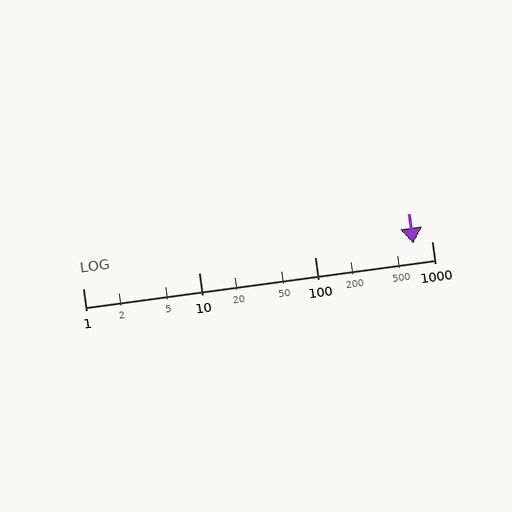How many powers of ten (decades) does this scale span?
The scale spans 3 decades, from 1 to 1000.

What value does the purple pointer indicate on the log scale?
The pointer indicates approximately 700.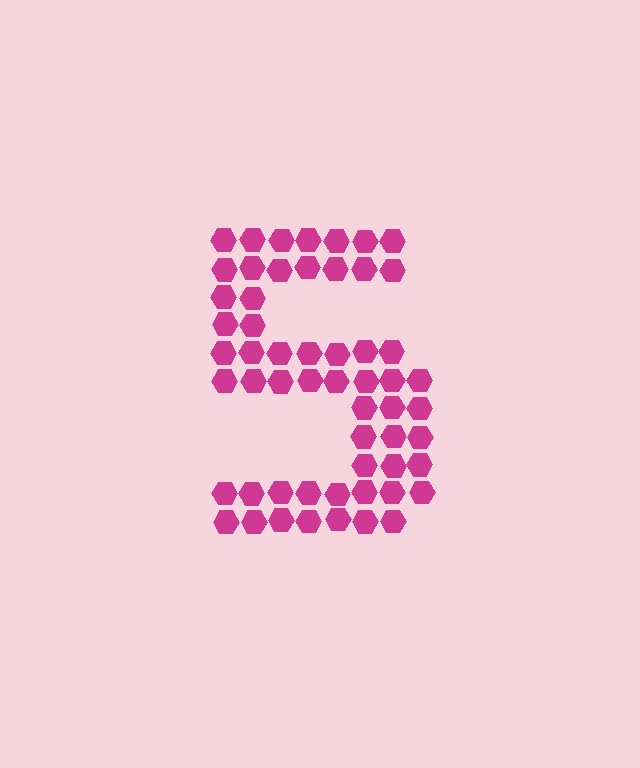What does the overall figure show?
The overall figure shows the digit 5.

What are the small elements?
The small elements are hexagons.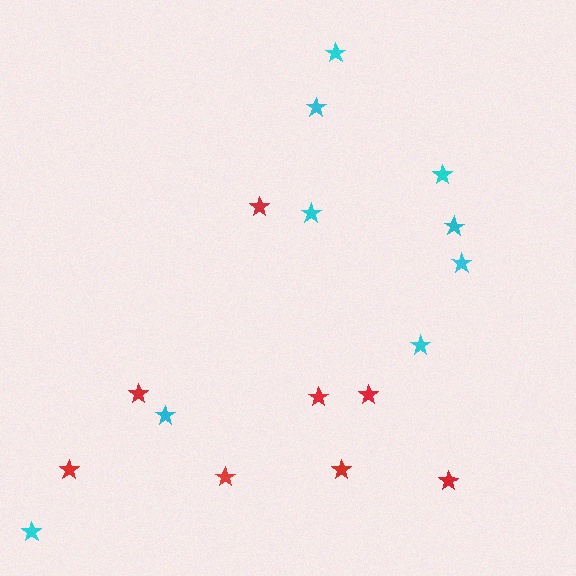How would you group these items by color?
There are 2 groups: one group of red stars (8) and one group of cyan stars (9).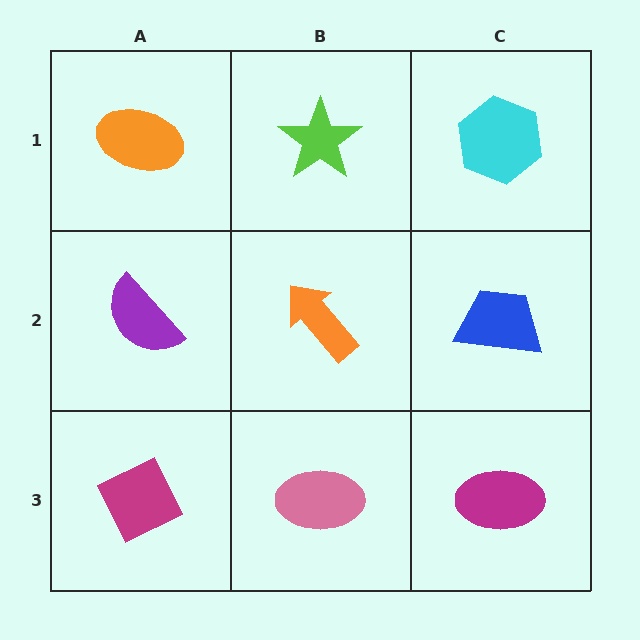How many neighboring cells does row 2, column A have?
3.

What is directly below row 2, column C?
A magenta ellipse.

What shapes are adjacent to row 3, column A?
A purple semicircle (row 2, column A), a pink ellipse (row 3, column B).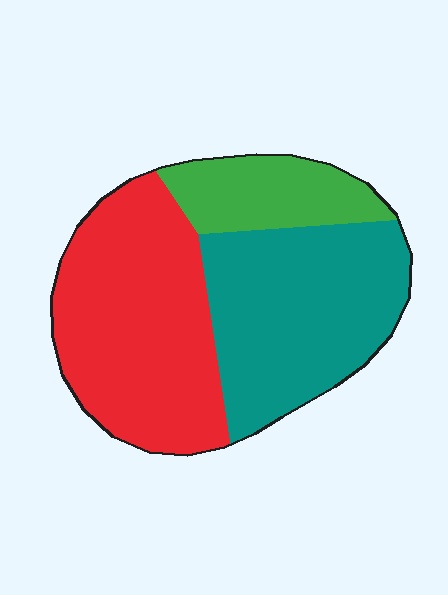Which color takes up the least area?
Green, at roughly 15%.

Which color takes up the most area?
Red, at roughly 45%.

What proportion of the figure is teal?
Teal takes up between a third and a half of the figure.